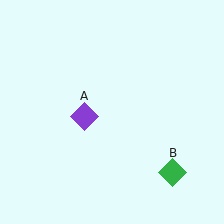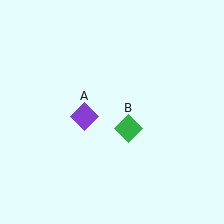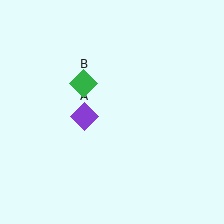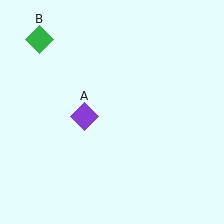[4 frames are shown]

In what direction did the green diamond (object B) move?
The green diamond (object B) moved up and to the left.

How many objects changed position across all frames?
1 object changed position: green diamond (object B).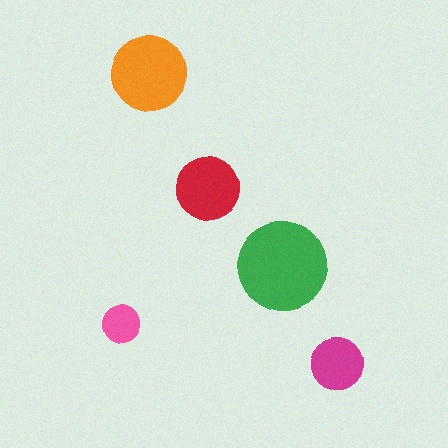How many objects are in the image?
There are 5 objects in the image.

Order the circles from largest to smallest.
the green one, the orange one, the red one, the magenta one, the pink one.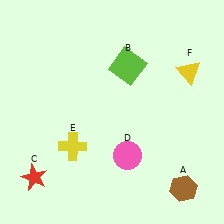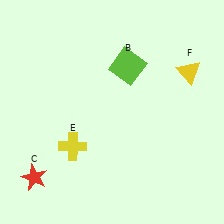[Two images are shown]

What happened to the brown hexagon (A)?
The brown hexagon (A) was removed in Image 2. It was in the bottom-right area of Image 1.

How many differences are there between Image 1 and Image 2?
There are 2 differences between the two images.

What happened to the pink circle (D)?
The pink circle (D) was removed in Image 2. It was in the bottom-right area of Image 1.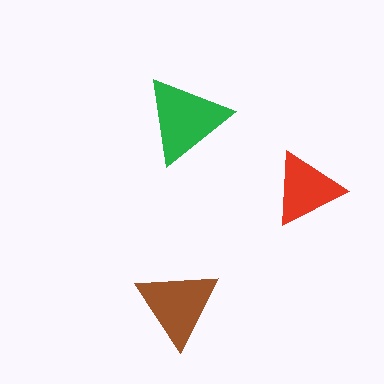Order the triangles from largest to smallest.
the green one, the brown one, the red one.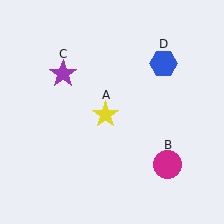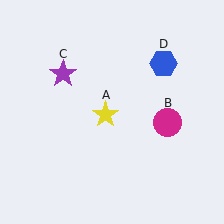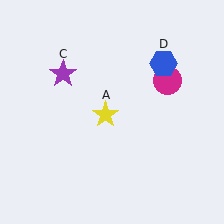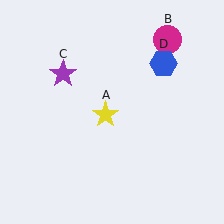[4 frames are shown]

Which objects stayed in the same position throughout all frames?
Yellow star (object A) and purple star (object C) and blue hexagon (object D) remained stationary.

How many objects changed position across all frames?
1 object changed position: magenta circle (object B).